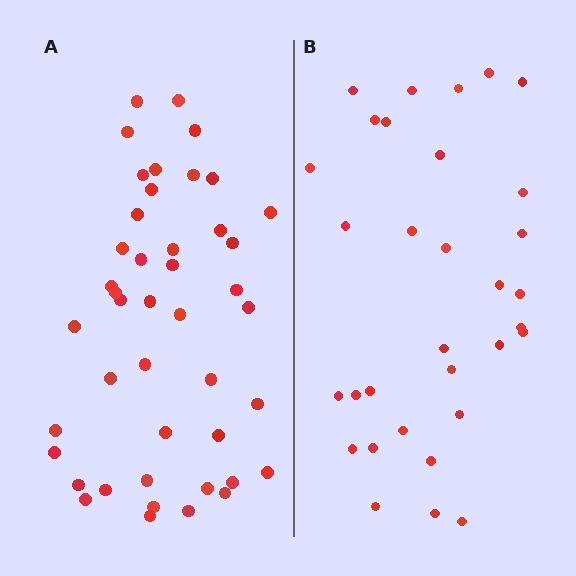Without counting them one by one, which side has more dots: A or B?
Region A (the left region) has more dots.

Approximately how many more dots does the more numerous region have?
Region A has roughly 12 or so more dots than region B.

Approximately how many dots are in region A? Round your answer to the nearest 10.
About 40 dots. (The exact count is 44, which rounds to 40.)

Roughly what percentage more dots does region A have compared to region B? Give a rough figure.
About 40% more.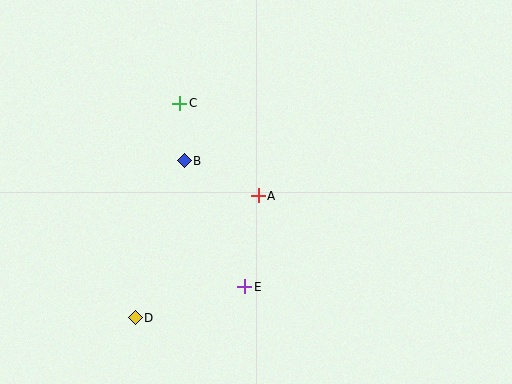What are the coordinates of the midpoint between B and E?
The midpoint between B and E is at (215, 224).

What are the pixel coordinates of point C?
Point C is at (180, 103).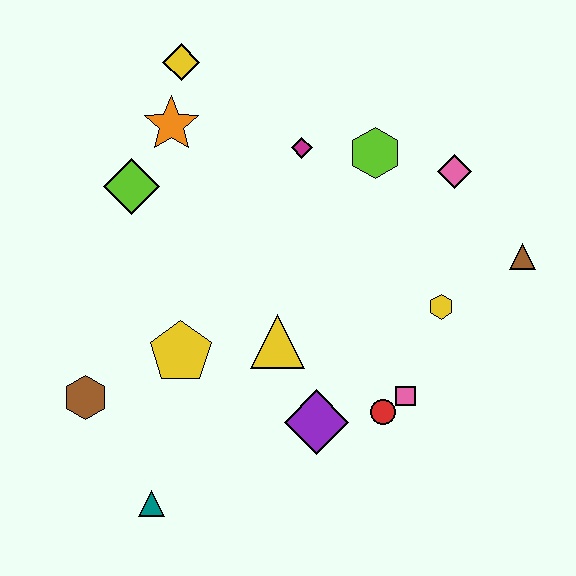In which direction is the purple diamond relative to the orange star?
The purple diamond is below the orange star.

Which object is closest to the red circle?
The pink square is closest to the red circle.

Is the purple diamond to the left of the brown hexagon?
No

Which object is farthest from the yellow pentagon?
The brown triangle is farthest from the yellow pentagon.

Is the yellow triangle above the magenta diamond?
No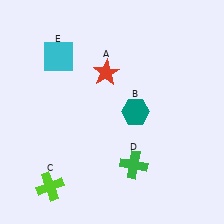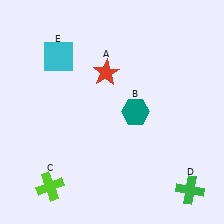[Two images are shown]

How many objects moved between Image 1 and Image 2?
1 object moved between the two images.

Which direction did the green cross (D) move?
The green cross (D) moved right.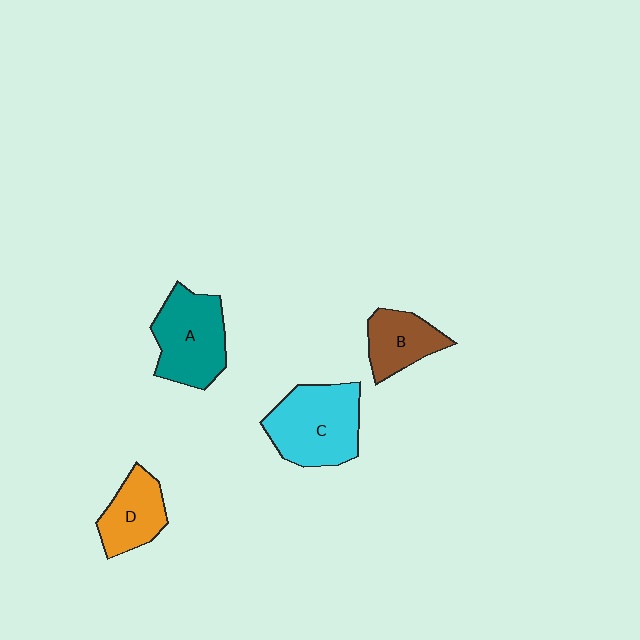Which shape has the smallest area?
Shape B (brown).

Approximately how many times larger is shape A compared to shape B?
Approximately 1.5 times.